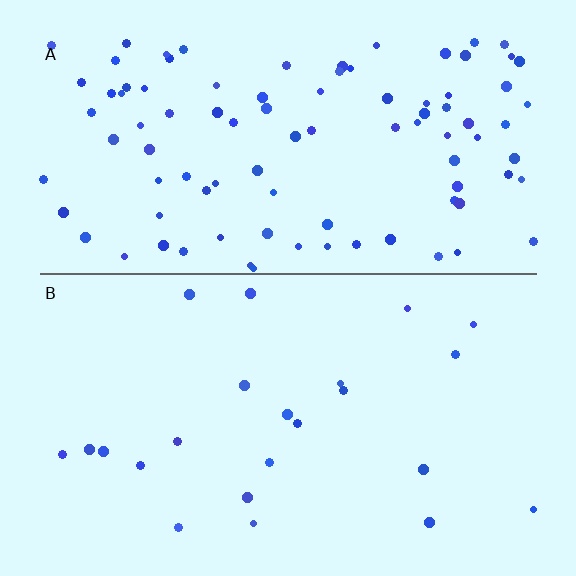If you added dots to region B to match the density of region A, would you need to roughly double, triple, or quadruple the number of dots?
Approximately quadruple.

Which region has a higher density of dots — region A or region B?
A (the top).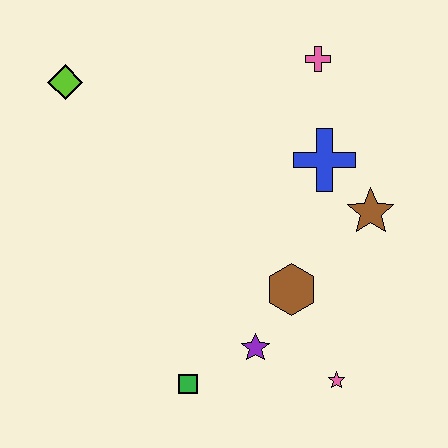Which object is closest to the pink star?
The purple star is closest to the pink star.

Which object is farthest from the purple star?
The lime diamond is farthest from the purple star.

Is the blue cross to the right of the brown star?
No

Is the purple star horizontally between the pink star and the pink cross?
No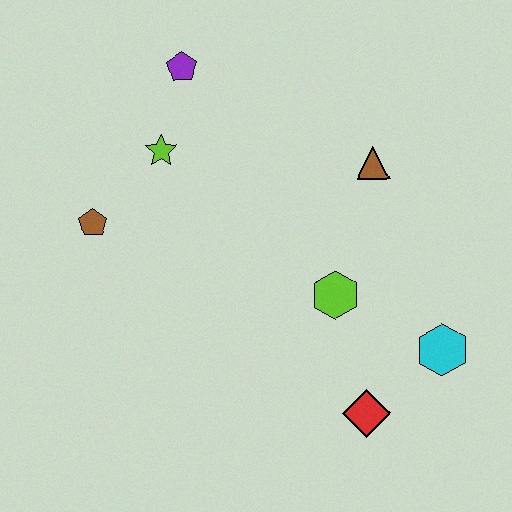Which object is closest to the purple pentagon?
The lime star is closest to the purple pentagon.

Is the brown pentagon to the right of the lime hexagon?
No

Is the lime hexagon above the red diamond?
Yes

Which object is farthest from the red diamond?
The purple pentagon is farthest from the red diamond.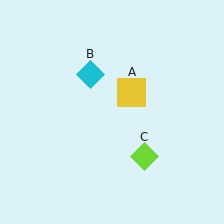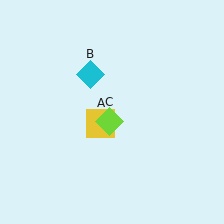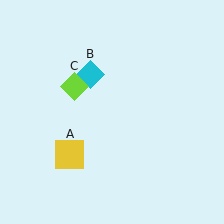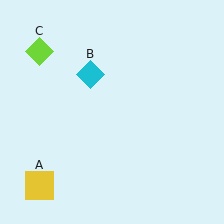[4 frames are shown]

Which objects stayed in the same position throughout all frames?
Cyan diamond (object B) remained stationary.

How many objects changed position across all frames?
2 objects changed position: yellow square (object A), lime diamond (object C).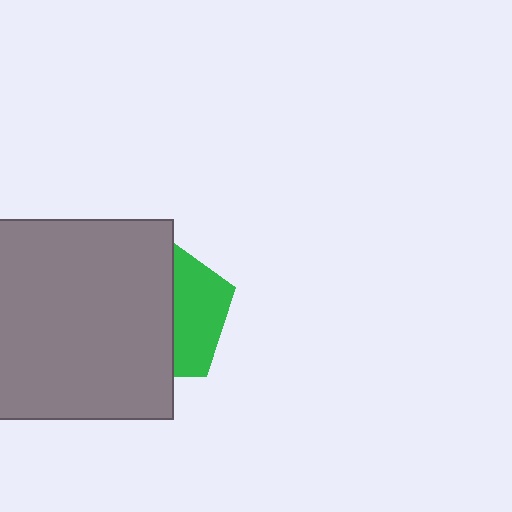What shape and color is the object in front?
The object in front is a gray square.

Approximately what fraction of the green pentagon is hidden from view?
Roughly 62% of the green pentagon is hidden behind the gray square.